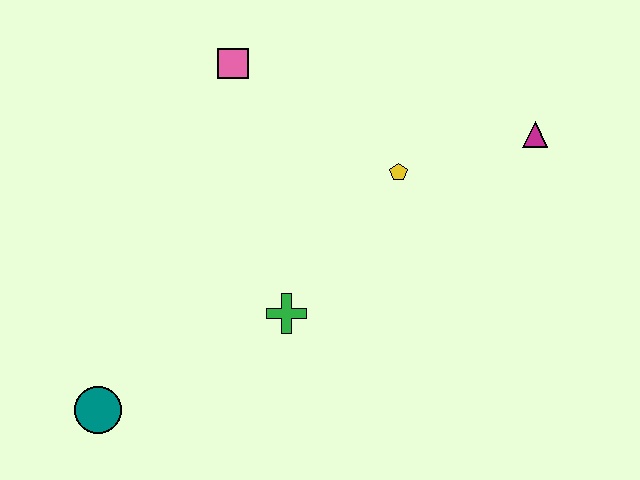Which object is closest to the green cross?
The yellow pentagon is closest to the green cross.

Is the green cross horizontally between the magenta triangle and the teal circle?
Yes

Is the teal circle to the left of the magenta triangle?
Yes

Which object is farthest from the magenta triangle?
The teal circle is farthest from the magenta triangle.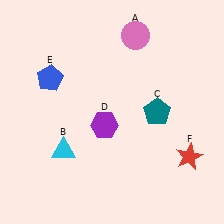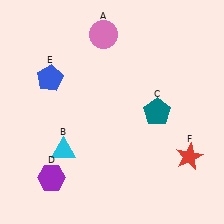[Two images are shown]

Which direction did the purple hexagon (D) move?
The purple hexagon (D) moved left.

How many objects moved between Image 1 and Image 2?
2 objects moved between the two images.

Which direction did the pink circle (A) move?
The pink circle (A) moved left.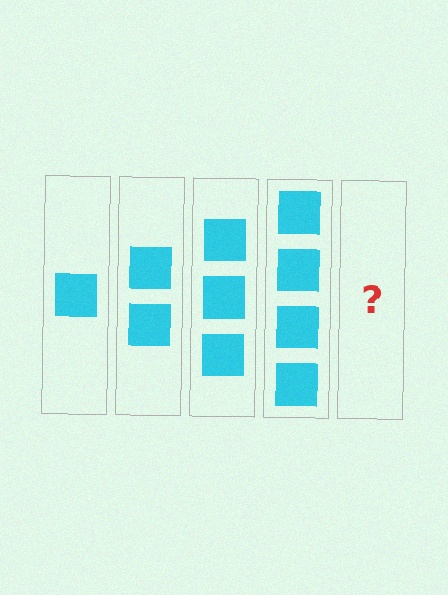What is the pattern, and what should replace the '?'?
The pattern is that each step adds one more square. The '?' should be 5 squares.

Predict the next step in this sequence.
The next step is 5 squares.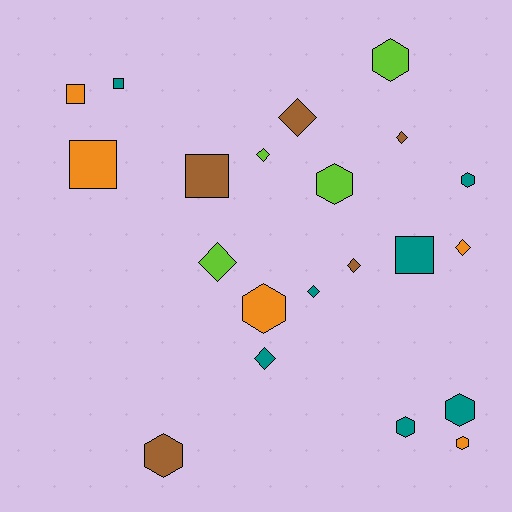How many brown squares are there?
There is 1 brown square.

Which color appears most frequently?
Teal, with 7 objects.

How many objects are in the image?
There are 21 objects.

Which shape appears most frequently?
Diamond, with 8 objects.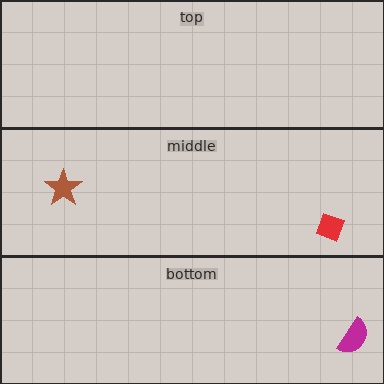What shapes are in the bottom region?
The magenta semicircle.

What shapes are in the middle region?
The brown star, the red diamond.